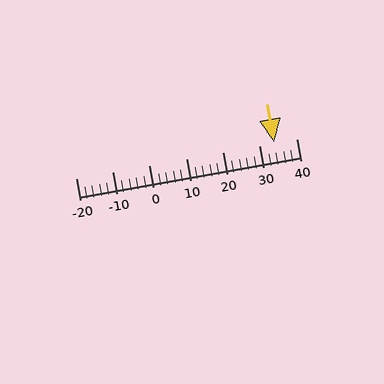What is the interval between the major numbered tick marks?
The major tick marks are spaced 10 units apart.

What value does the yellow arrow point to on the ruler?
The yellow arrow points to approximately 34.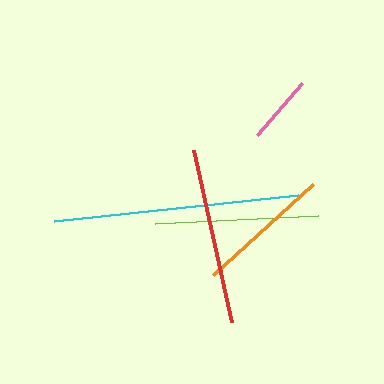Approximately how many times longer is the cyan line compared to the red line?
The cyan line is approximately 1.4 times the length of the red line.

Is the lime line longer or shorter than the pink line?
The lime line is longer than the pink line.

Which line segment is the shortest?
The pink line is the shortest at approximately 69 pixels.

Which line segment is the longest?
The cyan line is the longest at approximately 245 pixels.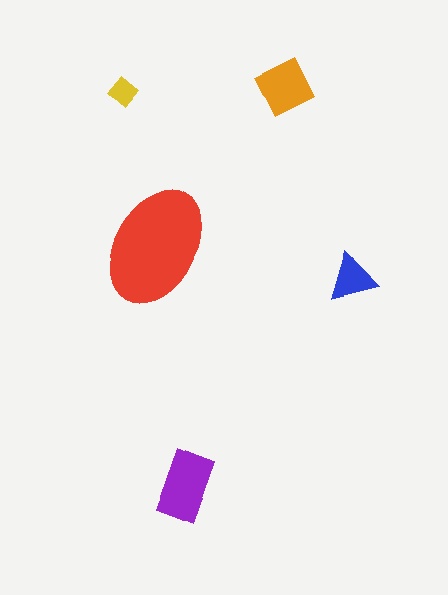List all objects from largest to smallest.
The red ellipse, the purple rectangle, the orange square, the blue triangle, the yellow diamond.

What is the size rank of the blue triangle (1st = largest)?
4th.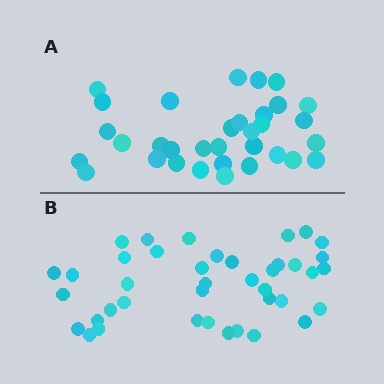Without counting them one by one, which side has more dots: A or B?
Region B (the bottom region) has more dots.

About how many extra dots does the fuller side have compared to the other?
Region B has roughly 8 or so more dots than region A.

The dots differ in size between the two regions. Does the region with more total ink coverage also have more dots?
No. Region A has more total ink coverage because its dots are larger, but region B actually contains more individual dots. Total area can be misleading — the number of items is what matters here.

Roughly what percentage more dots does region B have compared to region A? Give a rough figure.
About 20% more.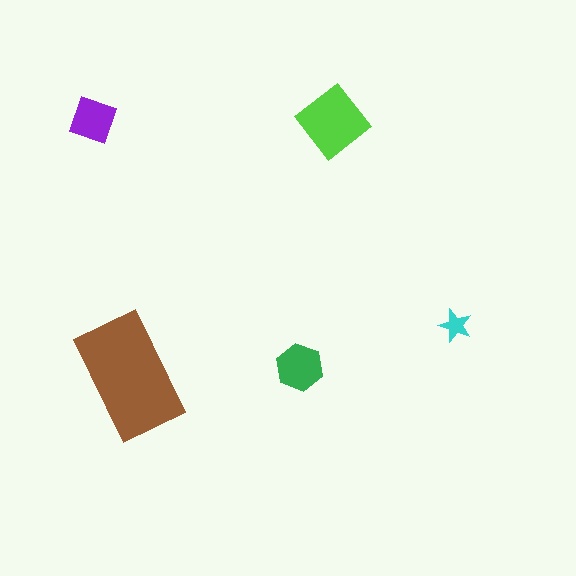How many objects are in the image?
There are 5 objects in the image.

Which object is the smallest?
The cyan star.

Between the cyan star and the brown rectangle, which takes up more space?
The brown rectangle.